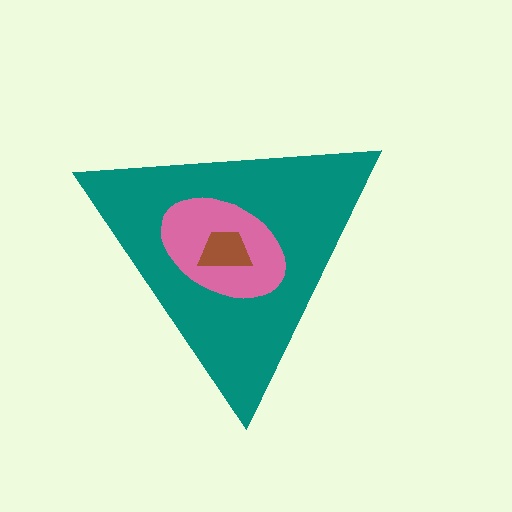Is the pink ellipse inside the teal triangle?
Yes.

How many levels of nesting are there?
3.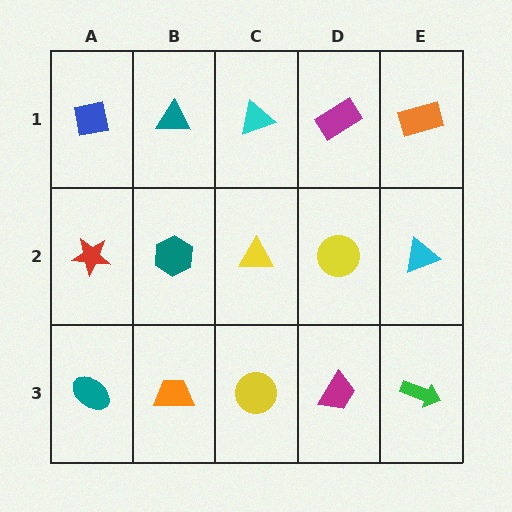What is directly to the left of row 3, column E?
A magenta trapezoid.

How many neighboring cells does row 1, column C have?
3.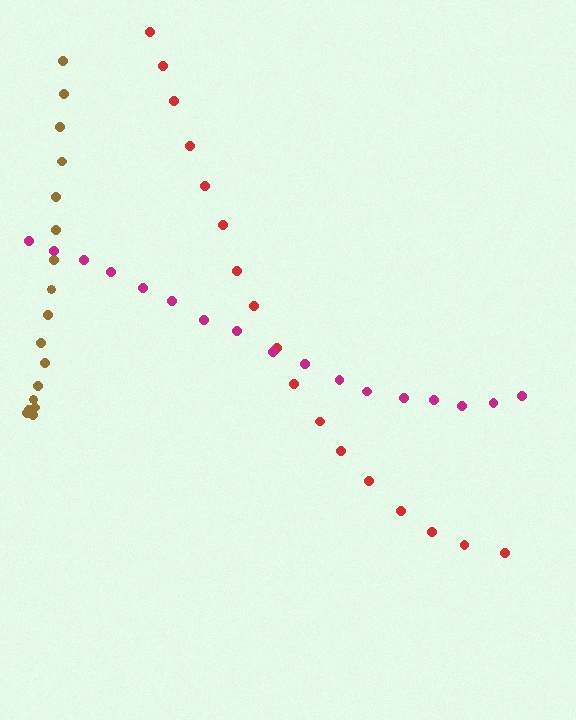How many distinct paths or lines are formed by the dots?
There are 3 distinct paths.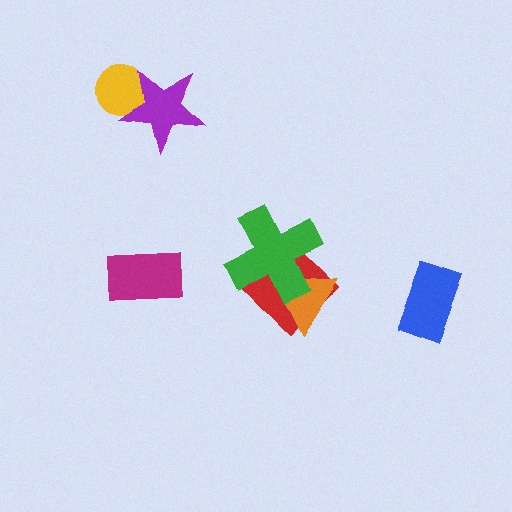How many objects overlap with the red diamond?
2 objects overlap with the red diamond.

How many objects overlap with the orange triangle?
2 objects overlap with the orange triangle.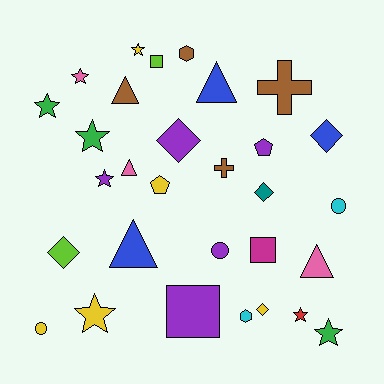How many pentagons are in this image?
There are 2 pentagons.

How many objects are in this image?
There are 30 objects.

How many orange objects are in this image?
There are no orange objects.